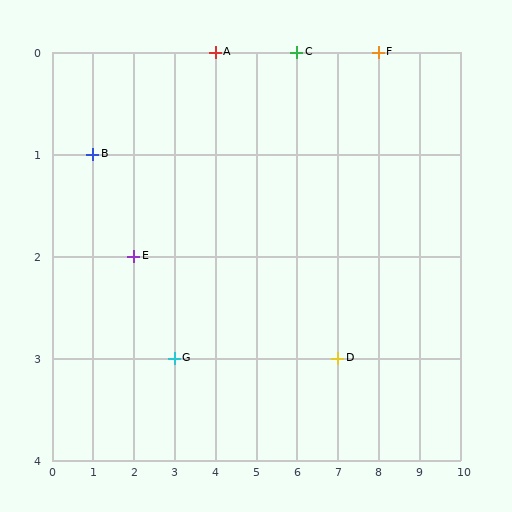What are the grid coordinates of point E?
Point E is at grid coordinates (2, 2).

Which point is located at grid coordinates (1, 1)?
Point B is at (1, 1).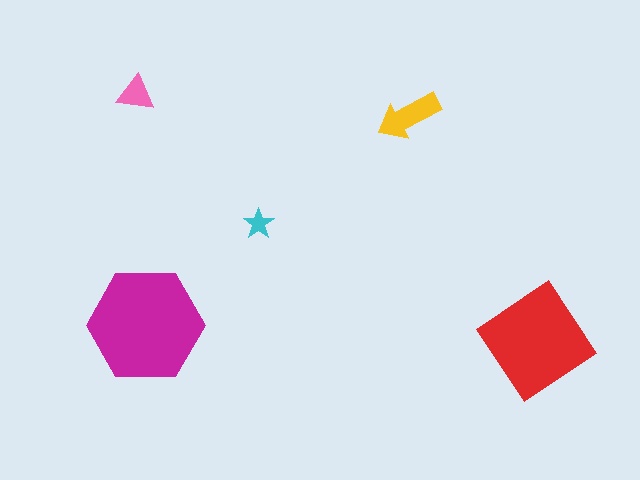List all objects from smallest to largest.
The cyan star, the pink triangle, the yellow arrow, the red diamond, the magenta hexagon.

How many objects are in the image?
There are 5 objects in the image.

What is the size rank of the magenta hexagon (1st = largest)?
1st.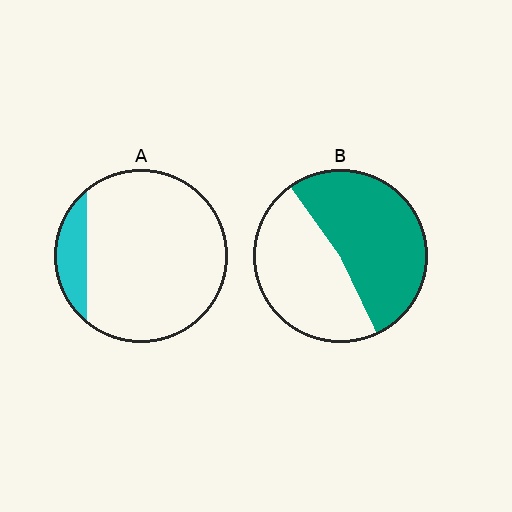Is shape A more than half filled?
No.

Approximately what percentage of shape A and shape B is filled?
A is approximately 15% and B is approximately 55%.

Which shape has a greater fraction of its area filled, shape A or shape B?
Shape B.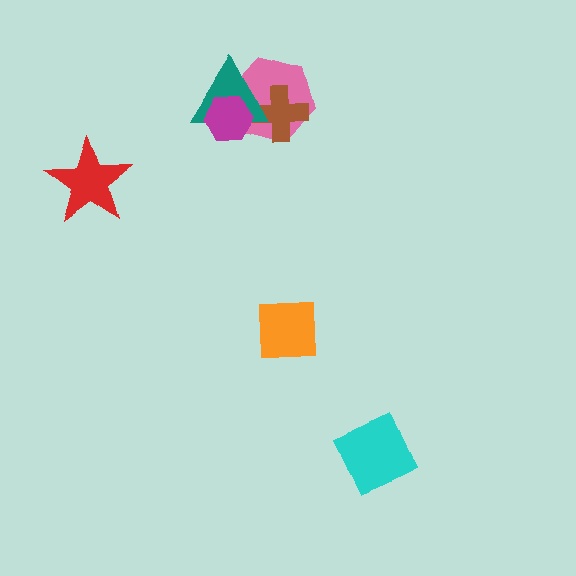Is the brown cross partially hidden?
Yes, it is partially covered by another shape.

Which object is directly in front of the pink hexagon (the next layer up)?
The brown cross is directly in front of the pink hexagon.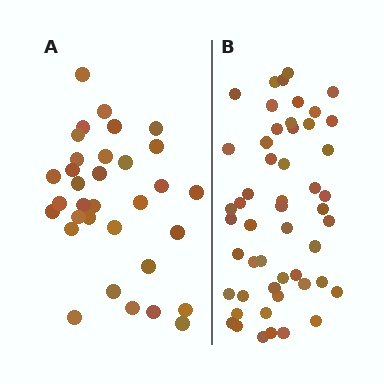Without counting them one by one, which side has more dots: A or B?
Region B (the right region) has more dots.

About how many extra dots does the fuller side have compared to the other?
Region B has approximately 20 more dots than region A.